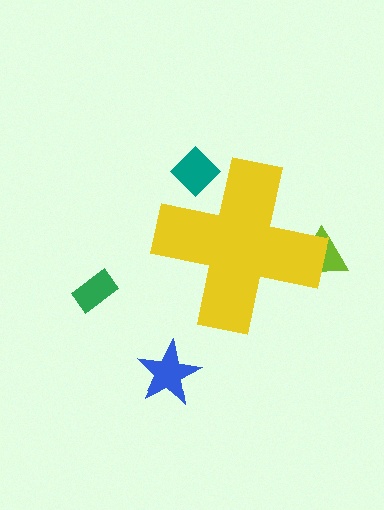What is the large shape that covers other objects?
A yellow cross.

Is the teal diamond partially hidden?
Yes, the teal diamond is partially hidden behind the yellow cross.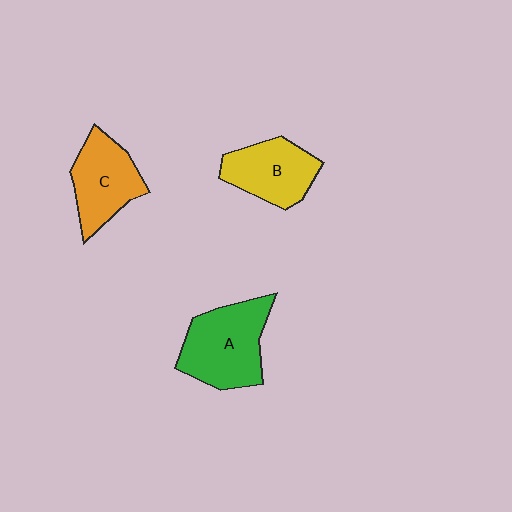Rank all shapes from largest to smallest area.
From largest to smallest: A (green), C (orange), B (yellow).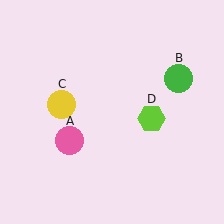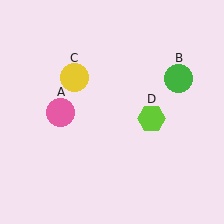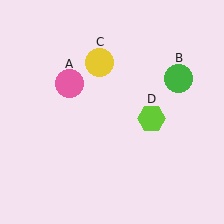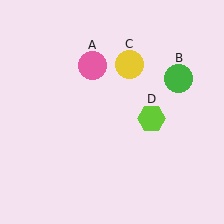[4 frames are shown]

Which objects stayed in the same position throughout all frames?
Green circle (object B) and lime hexagon (object D) remained stationary.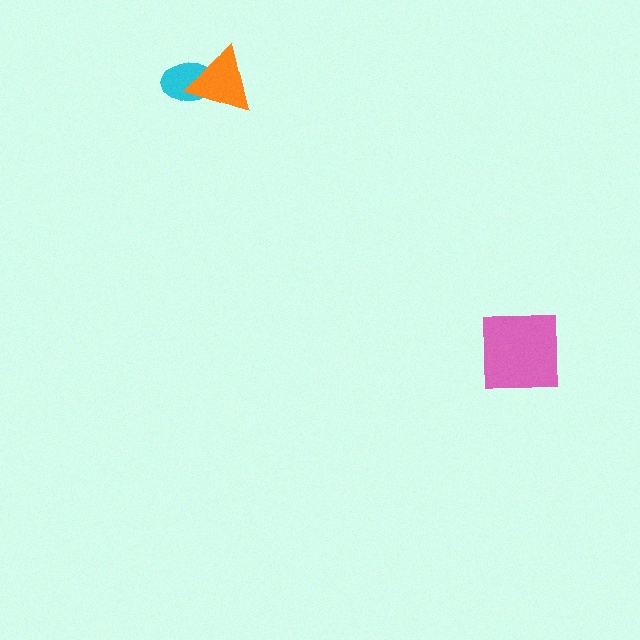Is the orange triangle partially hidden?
No, no other shape covers it.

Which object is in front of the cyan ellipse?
The orange triangle is in front of the cyan ellipse.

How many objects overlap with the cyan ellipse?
1 object overlaps with the cyan ellipse.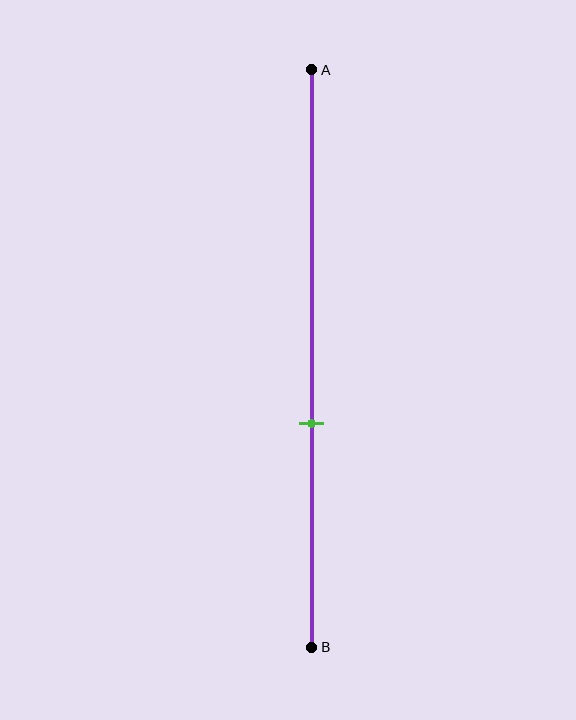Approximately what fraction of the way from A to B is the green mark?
The green mark is approximately 60% of the way from A to B.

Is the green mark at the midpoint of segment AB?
No, the mark is at about 60% from A, not at the 50% midpoint.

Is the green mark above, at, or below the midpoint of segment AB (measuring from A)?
The green mark is below the midpoint of segment AB.